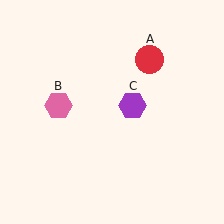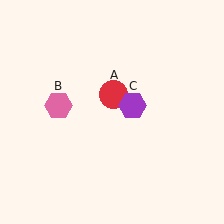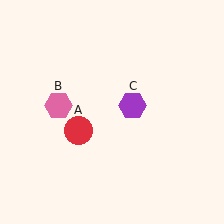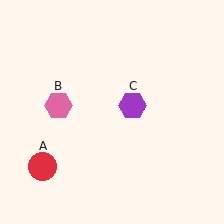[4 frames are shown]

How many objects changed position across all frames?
1 object changed position: red circle (object A).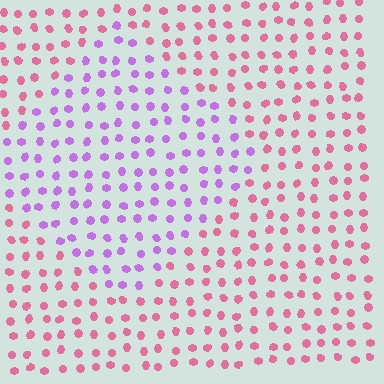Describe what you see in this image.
The image is filled with small pink elements in a uniform arrangement. A diamond-shaped region is visible where the elements are tinted to a slightly different hue, forming a subtle color boundary.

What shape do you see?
I see a diamond.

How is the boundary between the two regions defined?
The boundary is defined purely by a slight shift in hue (about 52 degrees). Spacing, size, and orientation are identical on both sides.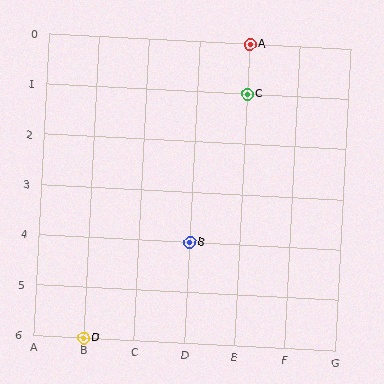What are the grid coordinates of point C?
Point C is at grid coordinates (E, 1).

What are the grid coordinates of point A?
Point A is at grid coordinates (E, 0).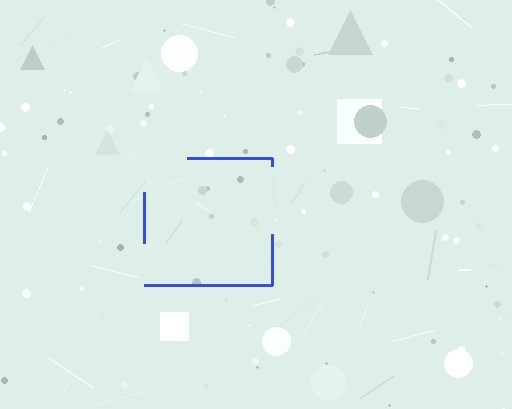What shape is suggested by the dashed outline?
The dashed outline suggests a square.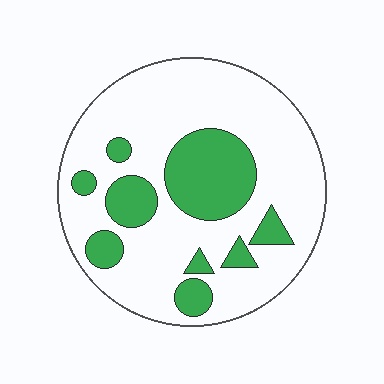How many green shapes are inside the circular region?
9.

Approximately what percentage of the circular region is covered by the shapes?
Approximately 25%.